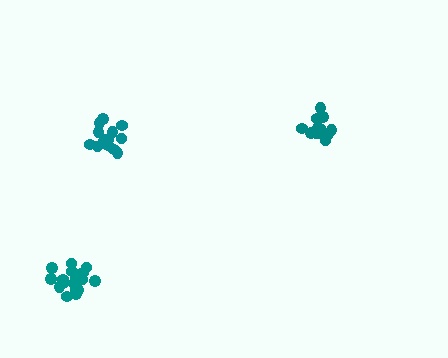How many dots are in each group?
Group 1: 14 dots, Group 2: 13 dots, Group 3: 19 dots (46 total).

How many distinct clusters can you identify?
There are 3 distinct clusters.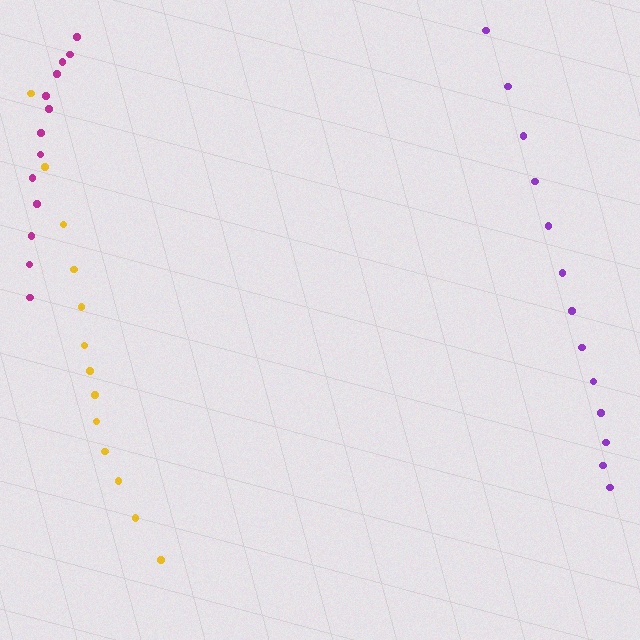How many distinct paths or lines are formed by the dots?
There are 3 distinct paths.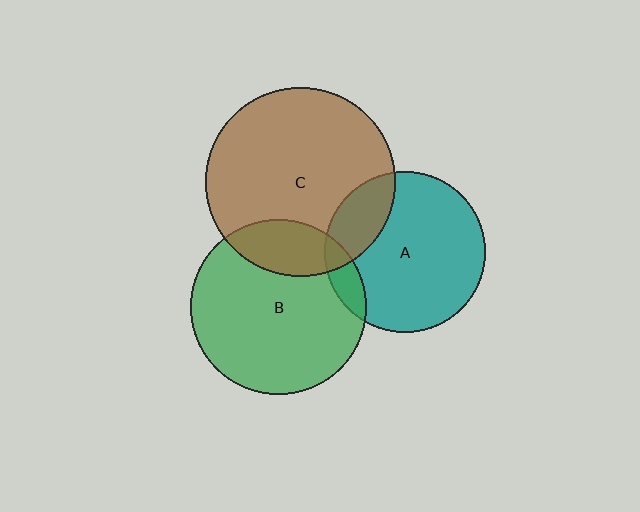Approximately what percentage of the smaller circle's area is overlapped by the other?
Approximately 20%.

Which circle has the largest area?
Circle C (brown).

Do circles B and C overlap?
Yes.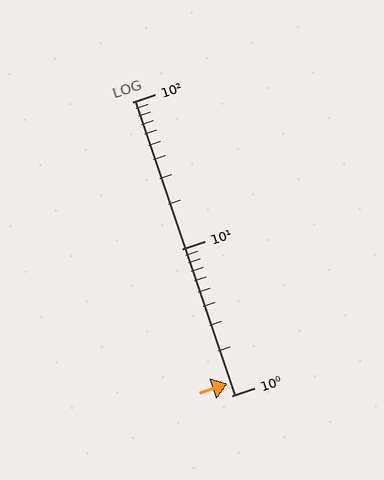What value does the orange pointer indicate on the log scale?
The pointer indicates approximately 1.2.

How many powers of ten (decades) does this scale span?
The scale spans 2 decades, from 1 to 100.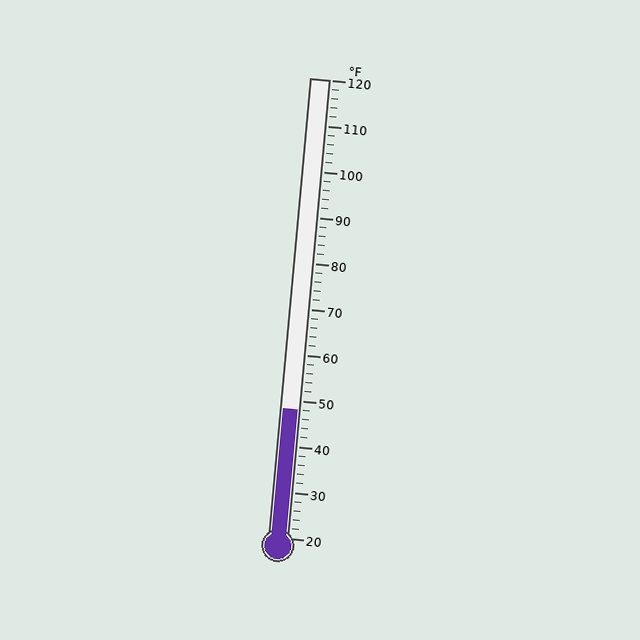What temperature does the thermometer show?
The thermometer shows approximately 48°F.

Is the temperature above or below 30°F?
The temperature is above 30°F.